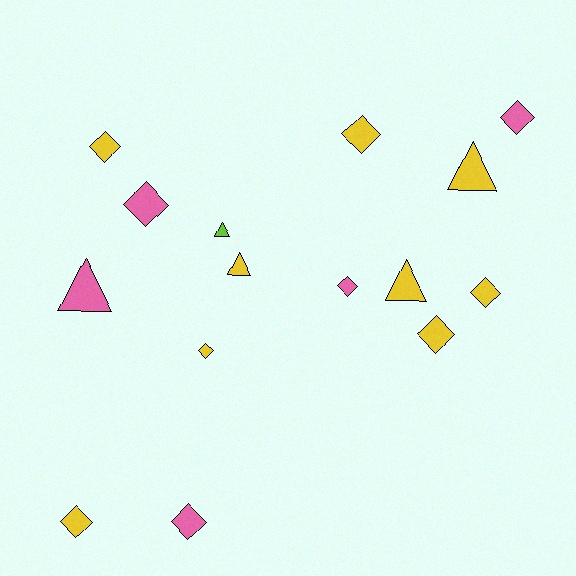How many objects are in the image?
There are 15 objects.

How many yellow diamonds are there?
There are 6 yellow diamonds.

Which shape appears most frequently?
Diamond, with 10 objects.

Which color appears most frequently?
Yellow, with 9 objects.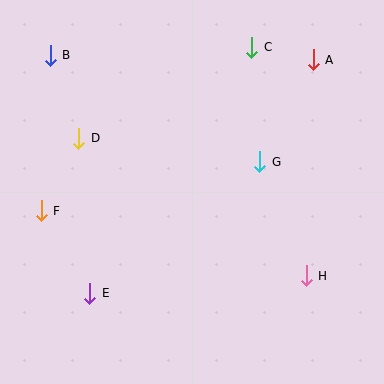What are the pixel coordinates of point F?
Point F is at (41, 211).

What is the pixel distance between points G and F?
The distance between G and F is 224 pixels.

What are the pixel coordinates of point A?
Point A is at (313, 60).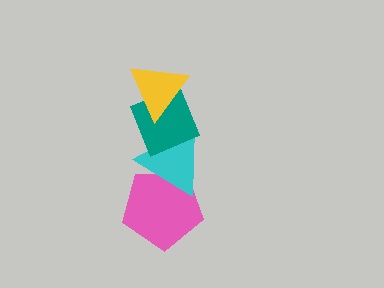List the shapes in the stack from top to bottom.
From top to bottom: the yellow triangle, the teal diamond, the cyan triangle, the pink pentagon.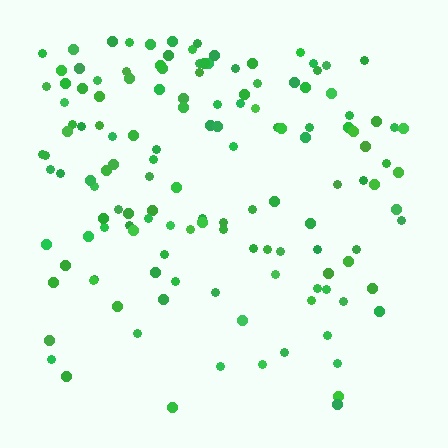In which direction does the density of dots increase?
From bottom to top, with the top side densest.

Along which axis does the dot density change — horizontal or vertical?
Vertical.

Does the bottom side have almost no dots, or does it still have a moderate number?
Still a moderate number, just noticeably fewer than the top.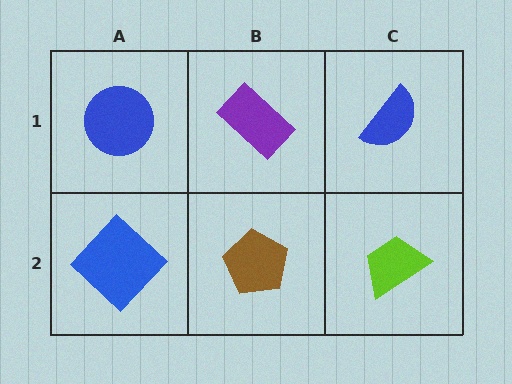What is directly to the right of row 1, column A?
A purple rectangle.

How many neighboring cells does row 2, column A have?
2.